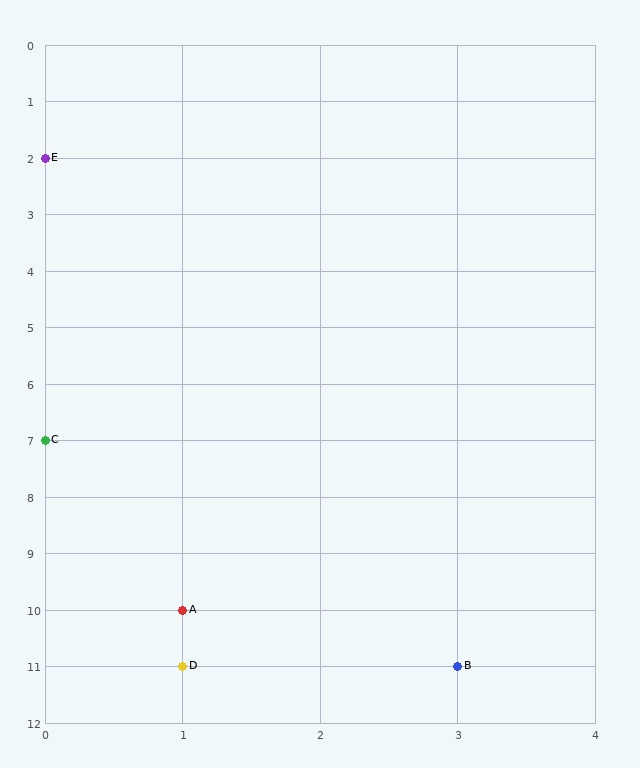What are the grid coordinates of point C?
Point C is at grid coordinates (0, 7).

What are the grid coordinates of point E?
Point E is at grid coordinates (0, 2).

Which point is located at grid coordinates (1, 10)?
Point A is at (1, 10).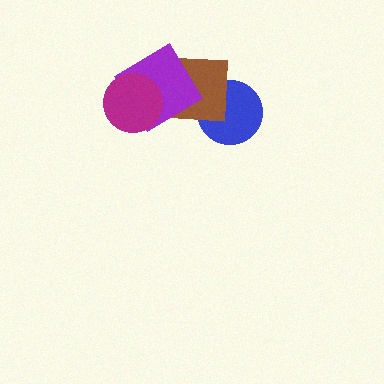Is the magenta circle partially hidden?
No, no other shape covers it.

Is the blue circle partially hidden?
Yes, it is partially covered by another shape.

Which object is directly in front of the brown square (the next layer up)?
The purple diamond is directly in front of the brown square.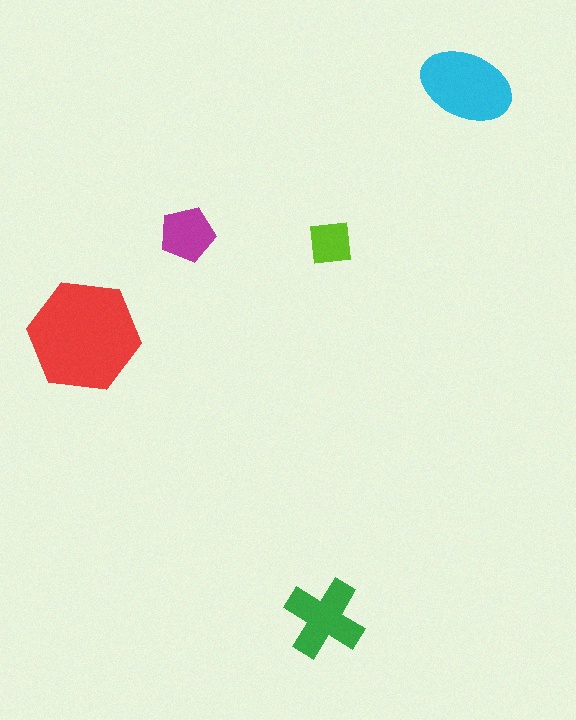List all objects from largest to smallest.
The red hexagon, the cyan ellipse, the green cross, the magenta pentagon, the lime square.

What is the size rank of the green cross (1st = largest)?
3rd.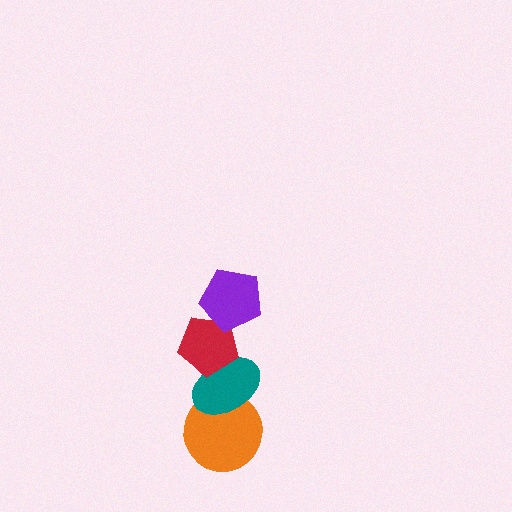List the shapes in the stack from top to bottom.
From top to bottom: the purple pentagon, the red pentagon, the teal ellipse, the orange circle.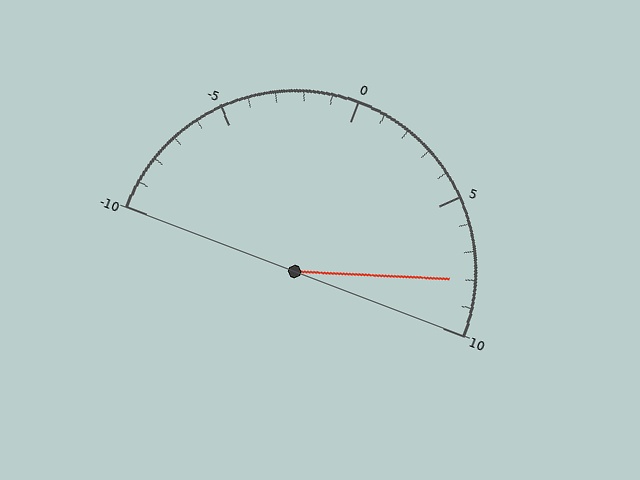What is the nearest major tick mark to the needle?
The nearest major tick mark is 10.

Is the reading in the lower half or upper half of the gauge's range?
The reading is in the upper half of the range (-10 to 10).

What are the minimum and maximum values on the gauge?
The gauge ranges from -10 to 10.